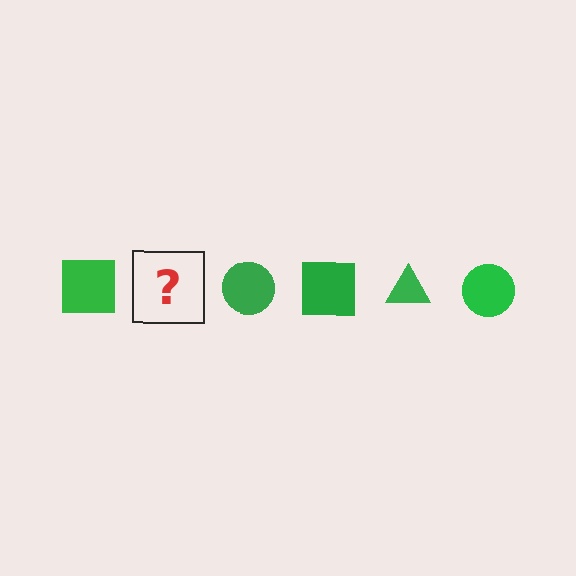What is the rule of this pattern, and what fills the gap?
The rule is that the pattern cycles through square, triangle, circle shapes in green. The gap should be filled with a green triangle.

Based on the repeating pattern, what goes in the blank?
The blank should be a green triangle.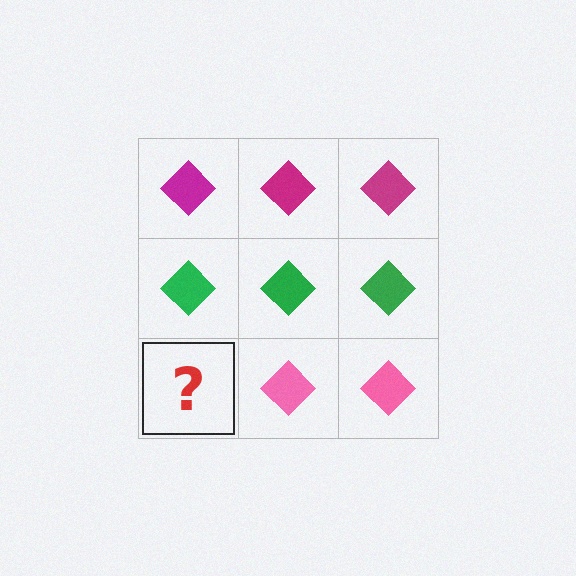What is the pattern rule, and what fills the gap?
The rule is that each row has a consistent color. The gap should be filled with a pink diamond.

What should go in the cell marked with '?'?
The missing cell should contain a pink diamond.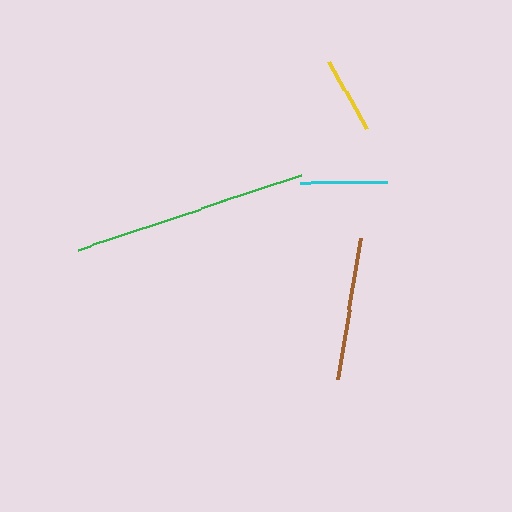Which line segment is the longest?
The green line is the longest at approximately 236 pixels.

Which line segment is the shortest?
The yellow line is the shortest at approximately 76 pixels.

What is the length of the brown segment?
The brown segment is approximately 144 pixels long.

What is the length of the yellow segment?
The yellow segment is approximately 76 pixels long.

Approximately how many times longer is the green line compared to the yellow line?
The green line is approximately 3.1 times the length of the yellow line.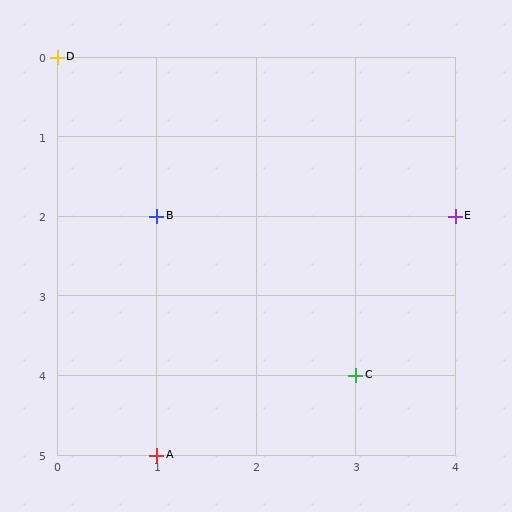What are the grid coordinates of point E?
Point E is at grid coordinates (4, 2).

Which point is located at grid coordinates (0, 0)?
Point D is at (0, 0).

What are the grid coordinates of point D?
Point D is at grid coordinates (0, 0).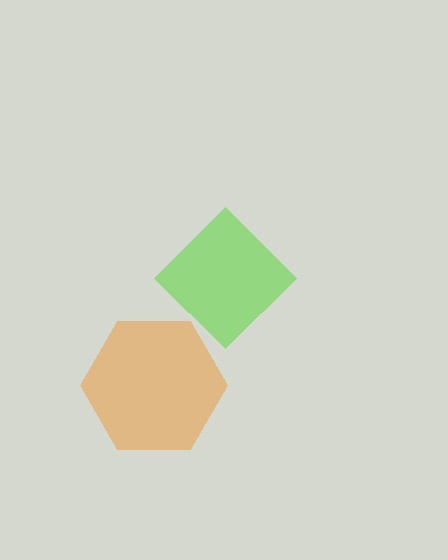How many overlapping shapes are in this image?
There are 2 overlapping shapes in the image.